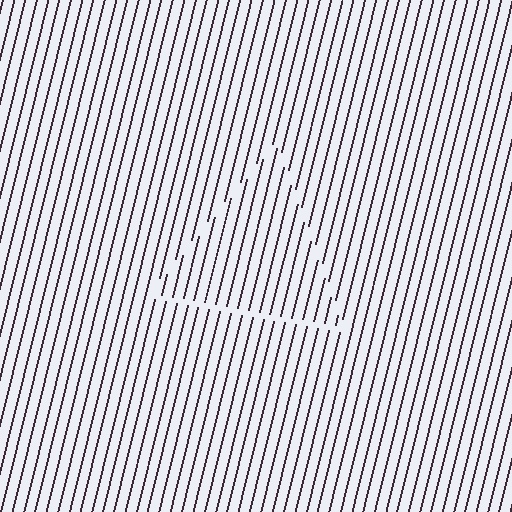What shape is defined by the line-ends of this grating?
An illusory triangle. The interior of the shape contains the same grating, shifted by half a period — the contour is defined by the phase discontinuity where line-ends from the inner and outer gratings abut.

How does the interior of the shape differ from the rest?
The interior of the shape contains the same grating, shifted by half a period — the contour is defined by the phase discontinuity where line-ends from the inner and outer gratings abut.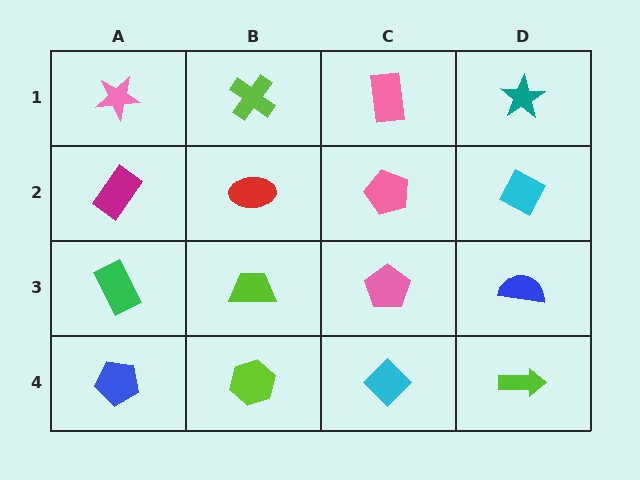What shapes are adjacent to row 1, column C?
A pink pentagon (row 2, column C), a lime cross (row 1, column B), a teal star (row 1, column D).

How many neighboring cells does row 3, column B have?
4.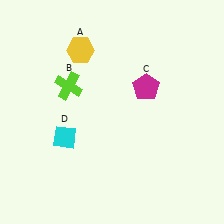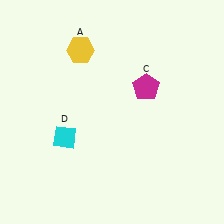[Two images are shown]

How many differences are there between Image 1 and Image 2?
There is 1 difference between the two images.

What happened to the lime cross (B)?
The lime cross (B) was removed in Image 2. It was in the top-left area of Image 1.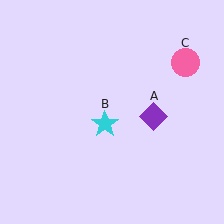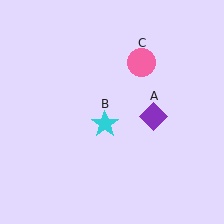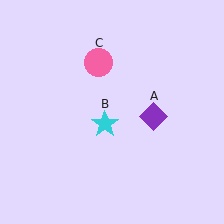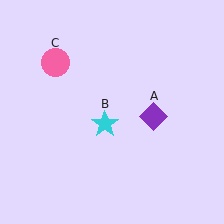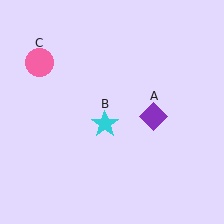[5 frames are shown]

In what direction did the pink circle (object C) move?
The pink circle (object C) moved left.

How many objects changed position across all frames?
1 object changed position: pink circle (object C).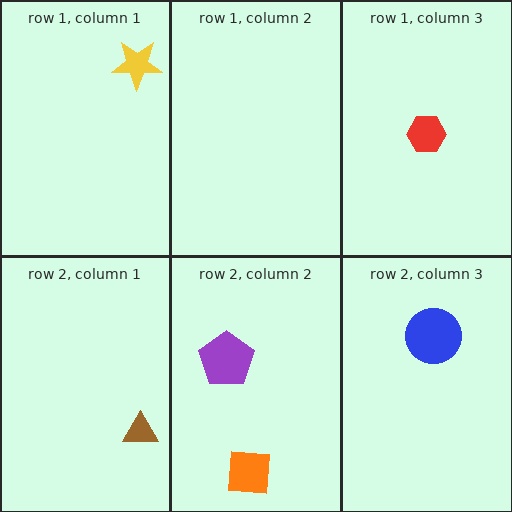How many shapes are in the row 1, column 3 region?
1.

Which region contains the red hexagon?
The row 1, column 3 region.